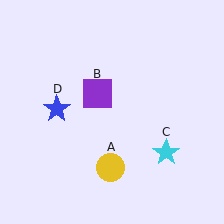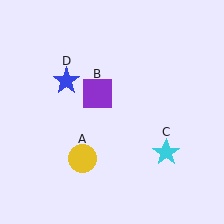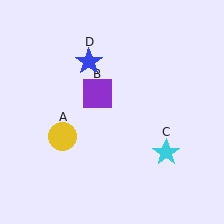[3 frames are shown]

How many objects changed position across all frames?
2 objects changed position: yellow circle (object A), blue star (object D).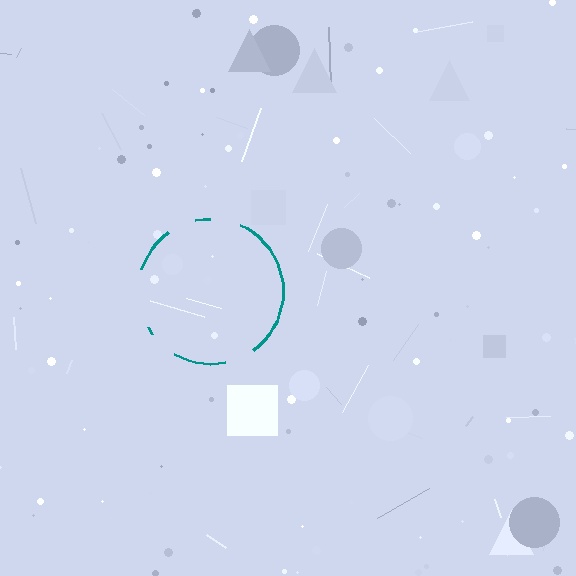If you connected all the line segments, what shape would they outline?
They would outline a circle.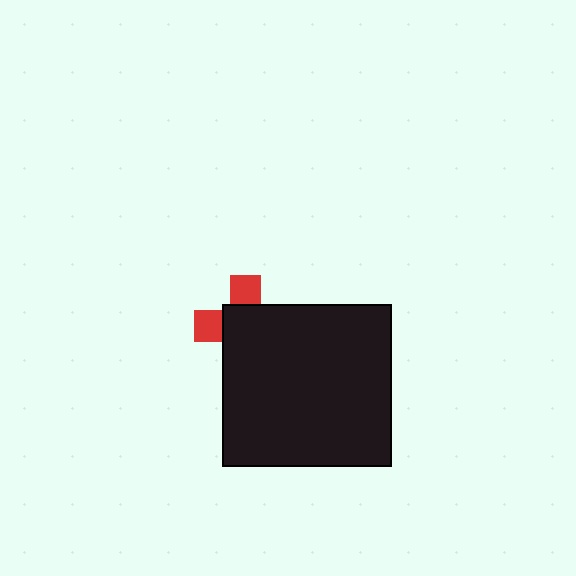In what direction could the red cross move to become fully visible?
The red cross could move toward the upper-left. That would shift it out from behind the black rectangle entirely.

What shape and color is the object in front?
The object in front is a black rectangle.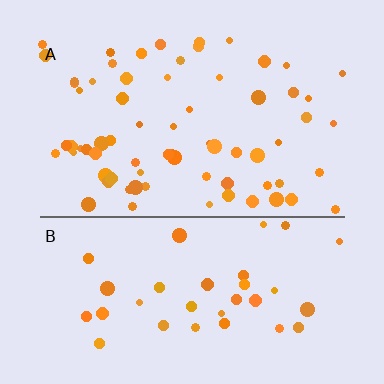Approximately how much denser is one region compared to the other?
Approximately 1.9× — region A over region B.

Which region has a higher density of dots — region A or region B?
A (the top).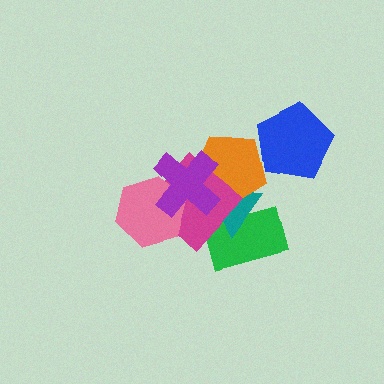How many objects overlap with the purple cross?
4 objects overlap with the purple cross.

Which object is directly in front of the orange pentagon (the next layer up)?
The magenta diamond is directly in front of the orange pentagon.